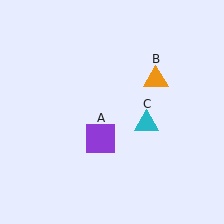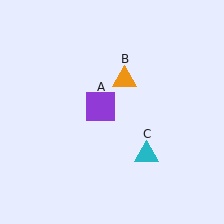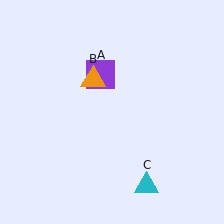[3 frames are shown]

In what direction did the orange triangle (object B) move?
The orange triangle (object B) moved left.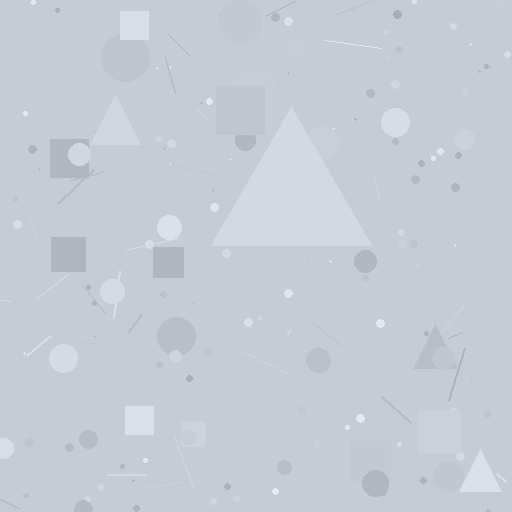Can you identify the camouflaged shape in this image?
The camouflaged shape is a triangle.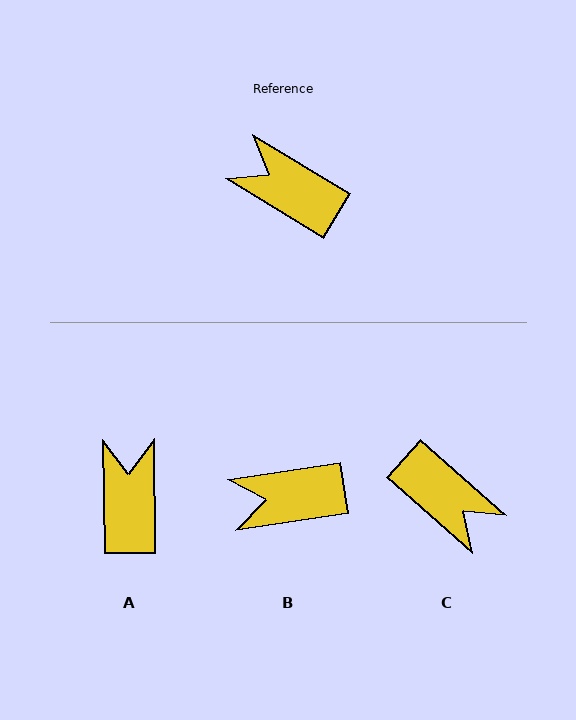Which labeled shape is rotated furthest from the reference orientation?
C, about 170 degrees away.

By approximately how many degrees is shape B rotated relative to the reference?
Approximately 40 degrees counter-clockwise.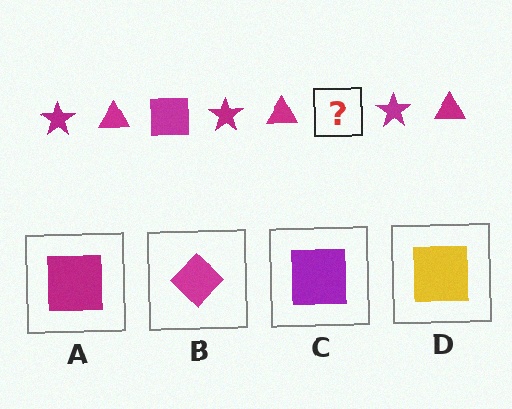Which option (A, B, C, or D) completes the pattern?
A.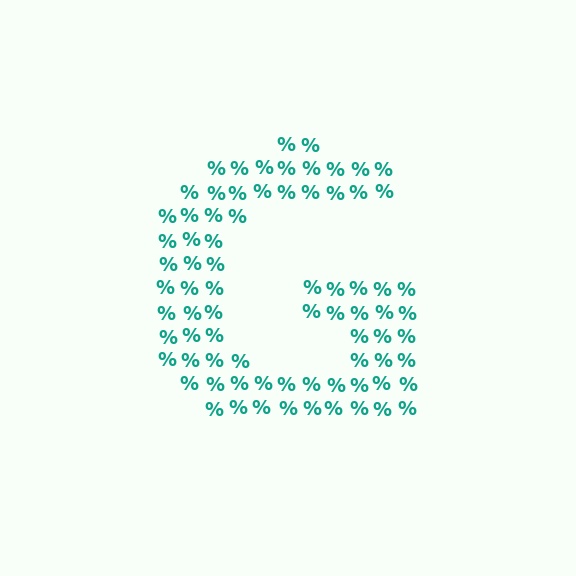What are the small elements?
The small elements are percent signs.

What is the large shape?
The large shape is the letter G.